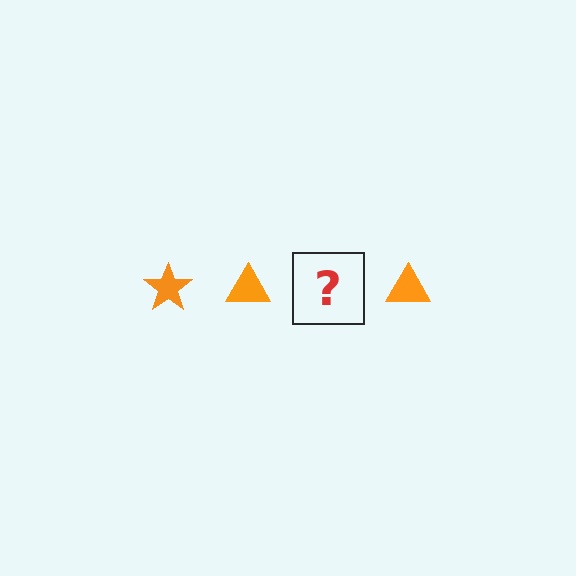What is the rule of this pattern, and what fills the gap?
The rule is that the pattern cycles through star, triangle shapes in orange. The gap should be filled with an orange star.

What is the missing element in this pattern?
The missing element is an orange star.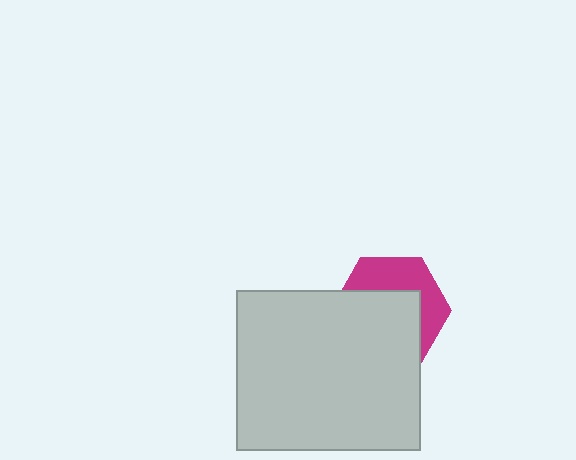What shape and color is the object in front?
The object in front is a light gray rectangle.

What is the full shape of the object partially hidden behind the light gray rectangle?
The partially hidden object is a magenta hexagon.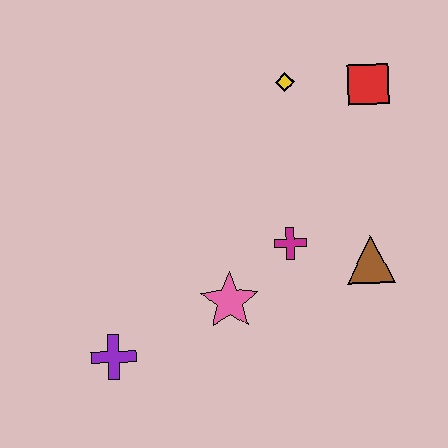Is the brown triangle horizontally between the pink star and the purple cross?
No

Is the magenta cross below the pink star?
No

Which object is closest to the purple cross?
The pink star is closest to the purple cross.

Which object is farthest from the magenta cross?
The purple cross is farthest from the magenta cross.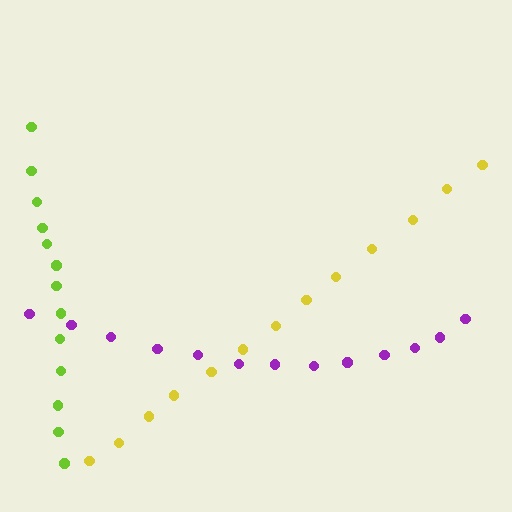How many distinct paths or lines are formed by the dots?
There are 3 distinct paths.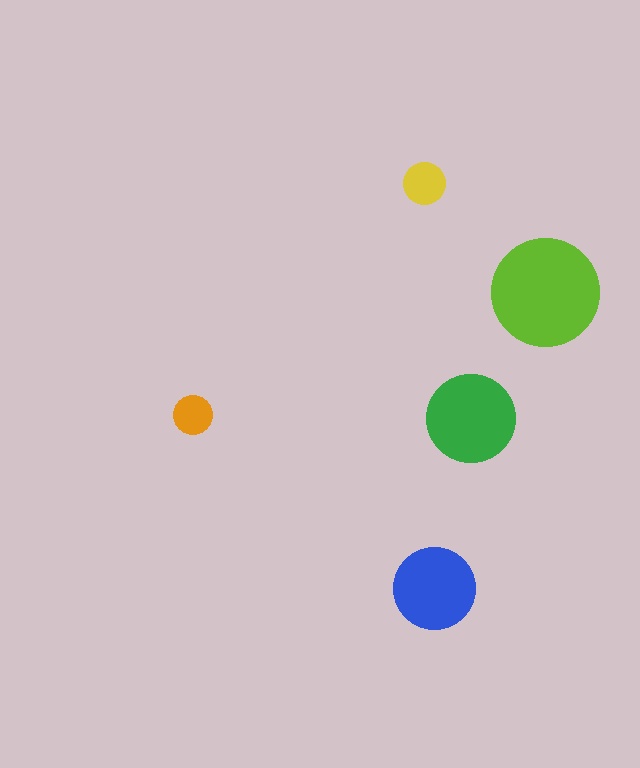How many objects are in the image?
There are 5 objects in the image.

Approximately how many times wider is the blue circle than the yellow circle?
About 2 times wider.